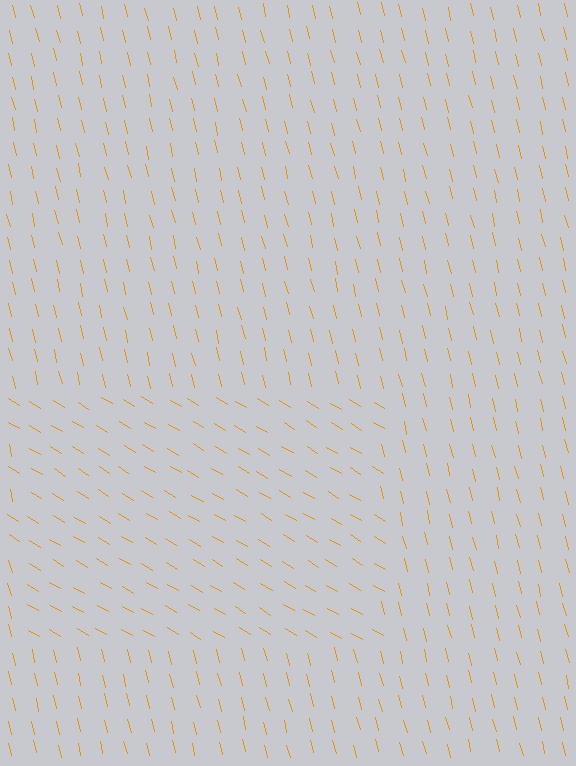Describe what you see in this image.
The image is filled with small orange line segments. A rectangle region in the image has lines oriented differently from the surrounding lines, creating a visible texture boundary.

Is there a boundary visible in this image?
Yes, there is a texture boundary formed by a change in line orientation.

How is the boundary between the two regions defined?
The boundary is defined purely by a change in line orientation (approximately 45 degrees difference). All lines are the same color and thickness.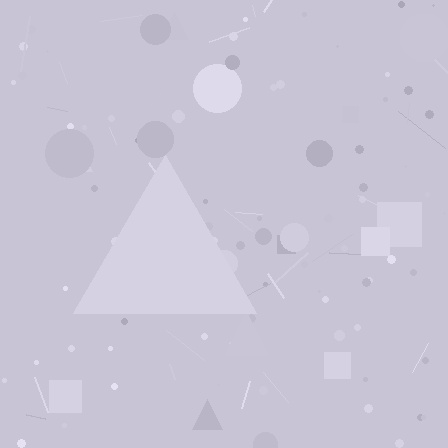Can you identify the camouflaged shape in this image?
The camouflaged shape is a triangle.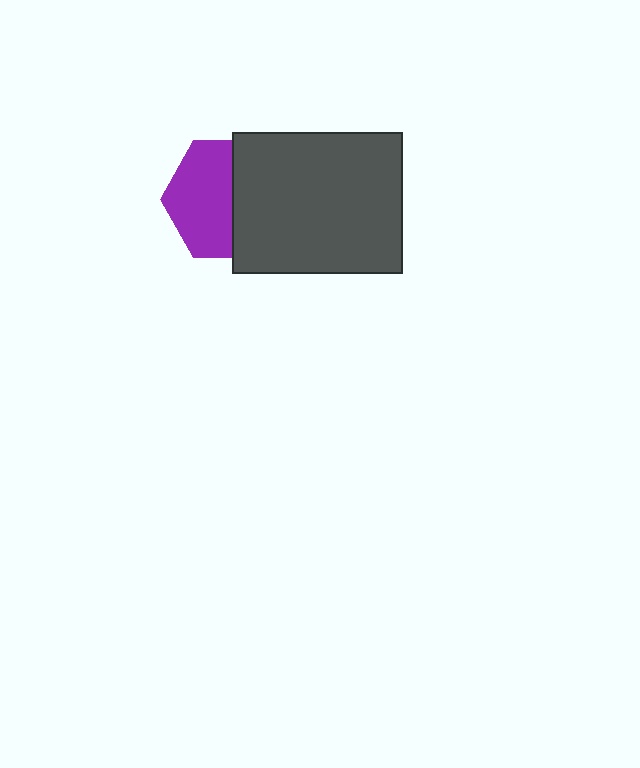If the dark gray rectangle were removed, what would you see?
You would see the complete purple hexagon.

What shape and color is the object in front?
The object in front is a dark gray rectangle.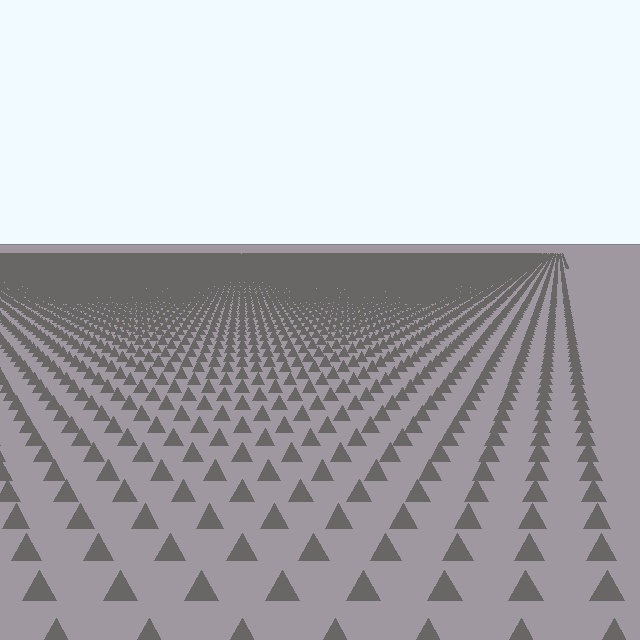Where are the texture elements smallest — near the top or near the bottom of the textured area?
Near the top.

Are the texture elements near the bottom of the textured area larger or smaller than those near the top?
Larger. Near the bottom, elements are closer to the viewer and appear at a bigger on-screen size.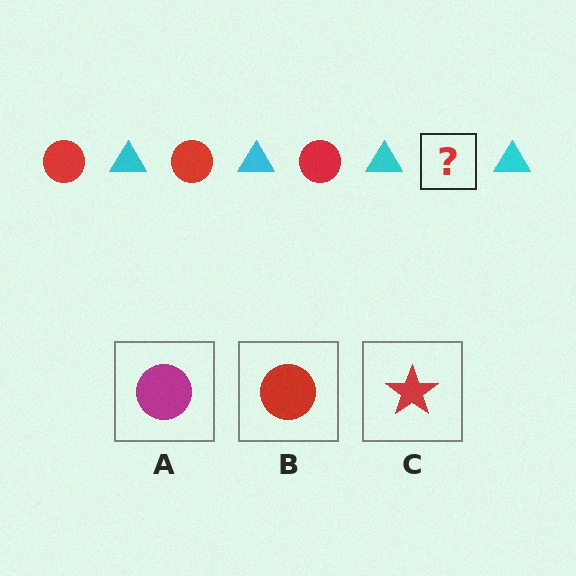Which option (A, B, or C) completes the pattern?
B.